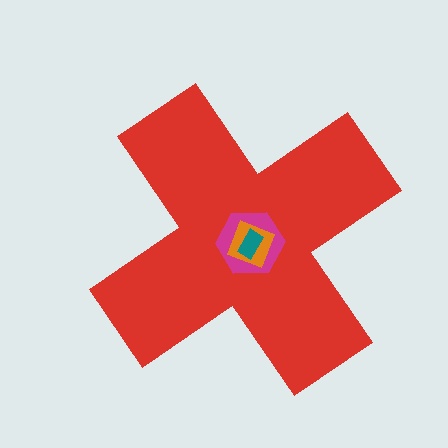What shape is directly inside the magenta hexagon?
The orange diamond.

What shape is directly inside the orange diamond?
The teal rectangle.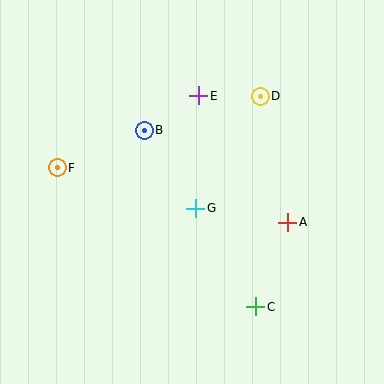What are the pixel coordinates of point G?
Point G is at (196, 208).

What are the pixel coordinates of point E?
Point E is at (199, 96).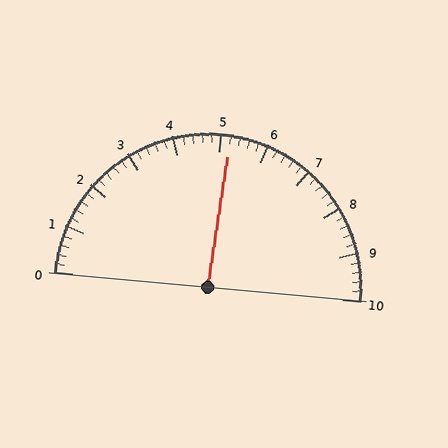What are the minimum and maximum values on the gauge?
The gauge ranges from 0 to 10.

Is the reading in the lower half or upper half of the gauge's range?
The reading is in the upper half of the range (0 to 10).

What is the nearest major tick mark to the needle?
The nearest major tick mark is 5.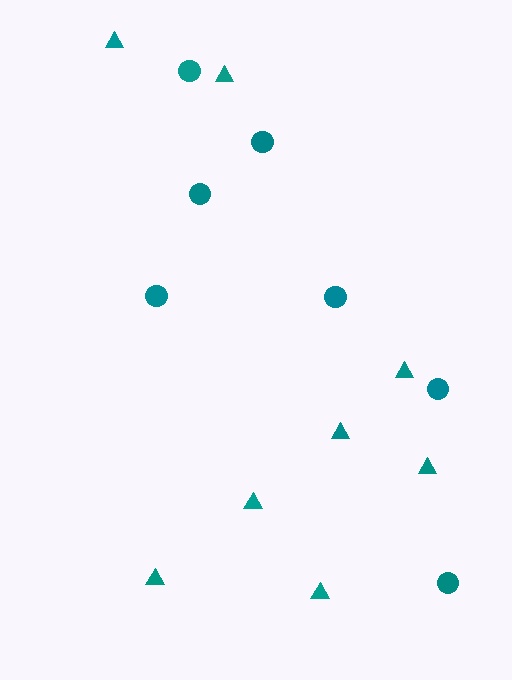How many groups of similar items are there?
There are 2 groups: one group of circles (7) and one group of triangles (8).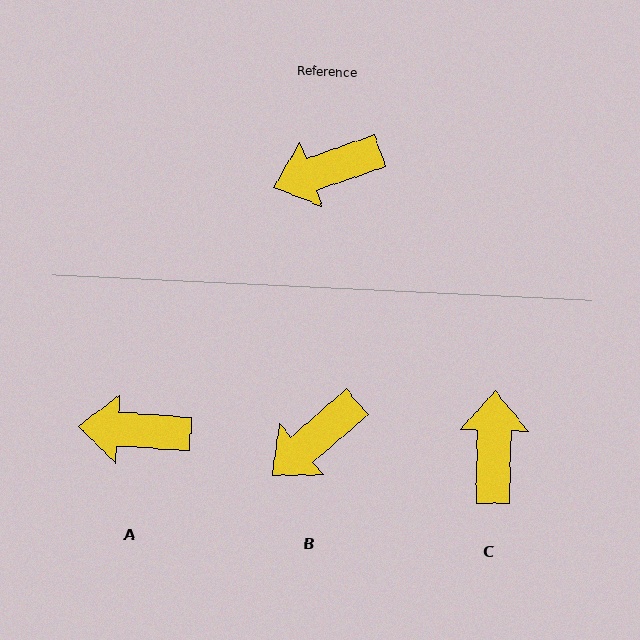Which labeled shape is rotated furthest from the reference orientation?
C, about 111 degrees away.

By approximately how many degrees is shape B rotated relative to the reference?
Approximately 22 degrees counter-clockwise.